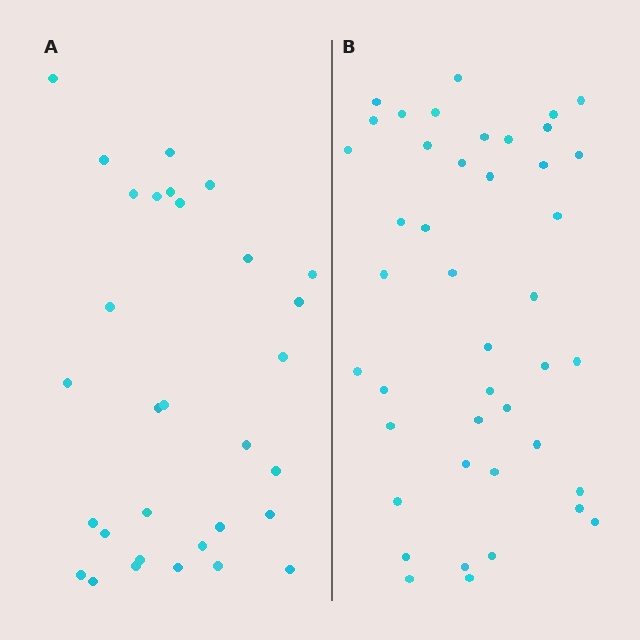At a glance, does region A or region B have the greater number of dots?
Region B (the right region) has more dots.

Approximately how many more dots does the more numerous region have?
Region B has roughly 12 or so more dots than region A.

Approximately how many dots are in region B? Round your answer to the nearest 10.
About 40 dots. (The exact count is 43, which rounds to 40.)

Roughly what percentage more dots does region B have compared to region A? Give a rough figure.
About 40% more.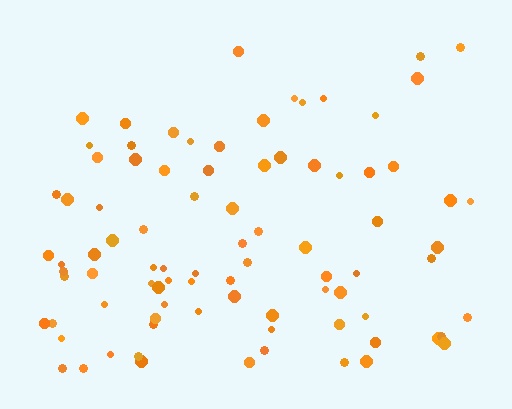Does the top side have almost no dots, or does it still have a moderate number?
Still a moderate number, just noticeably fewer than the bottom.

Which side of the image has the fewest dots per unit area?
The top.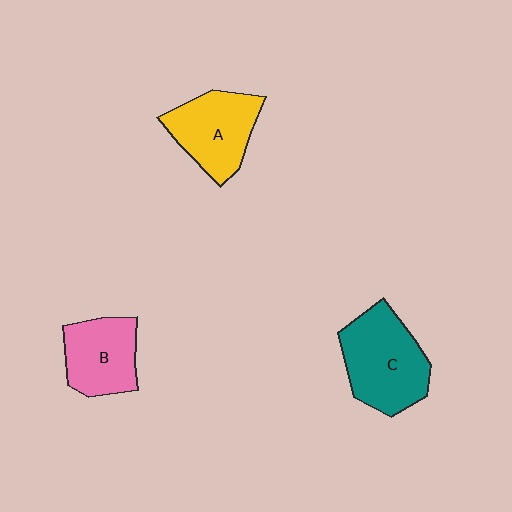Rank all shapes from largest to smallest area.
From largest to smallest: C (teal), A (yellow), B (pink).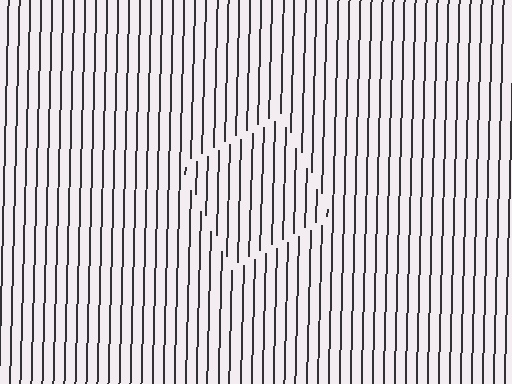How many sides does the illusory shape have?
4 sides — the line-ends trace a square.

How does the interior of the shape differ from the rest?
The interior of the shape contains the same grating, shifted by half a period — the contour is defined by the phase discontinuity where line-ends from the inner and outer gratings abut.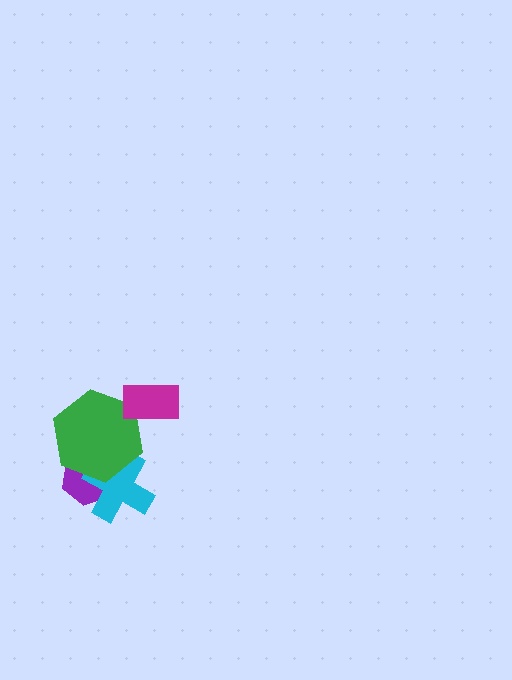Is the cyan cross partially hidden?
Yes, it is partially covered by another shape.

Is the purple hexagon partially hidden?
Yes, it is partially covered by another shape.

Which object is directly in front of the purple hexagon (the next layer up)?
The cyan cross is directly in front of the purple hexagon.